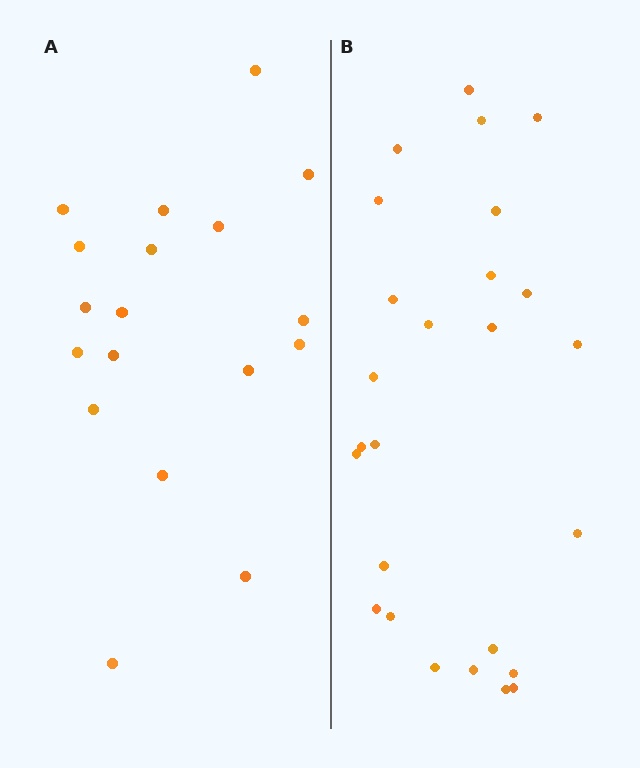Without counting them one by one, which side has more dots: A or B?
Region B (the right region) has more dots.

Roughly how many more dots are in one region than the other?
Region B has roughly 8 or so more dots than region A.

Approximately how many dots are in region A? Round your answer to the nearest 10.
About 20 dots. (The exact count is 18, which rounds to 20.)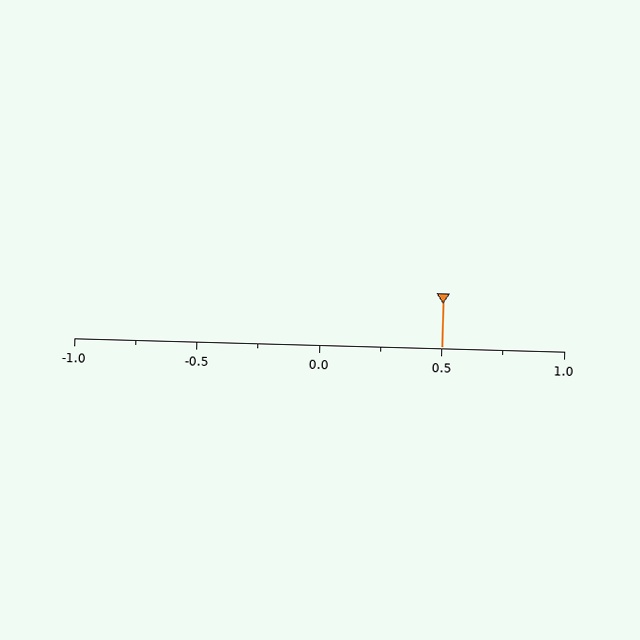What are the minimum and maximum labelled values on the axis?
The axis runs from -1.0 to 1.0.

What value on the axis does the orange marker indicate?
The marker indicates approximately 0.5.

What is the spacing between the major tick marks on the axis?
The major ticks are spaced 0.5 apart.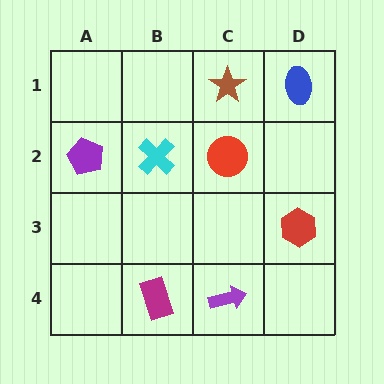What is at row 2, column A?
A purple pentagon.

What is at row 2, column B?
A cyan cross.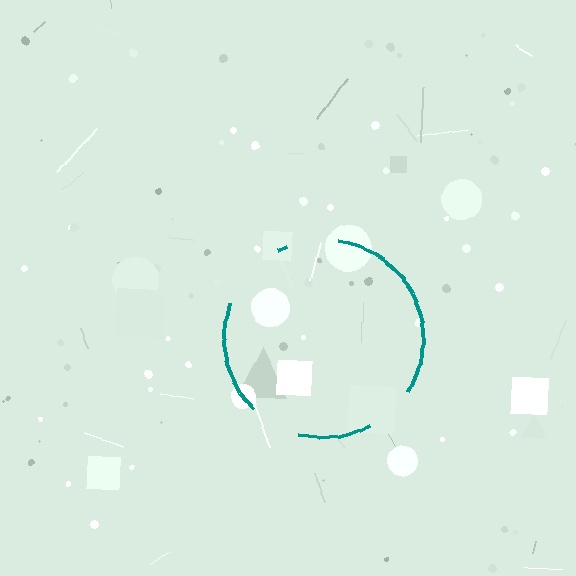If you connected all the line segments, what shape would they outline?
They would outline a circle.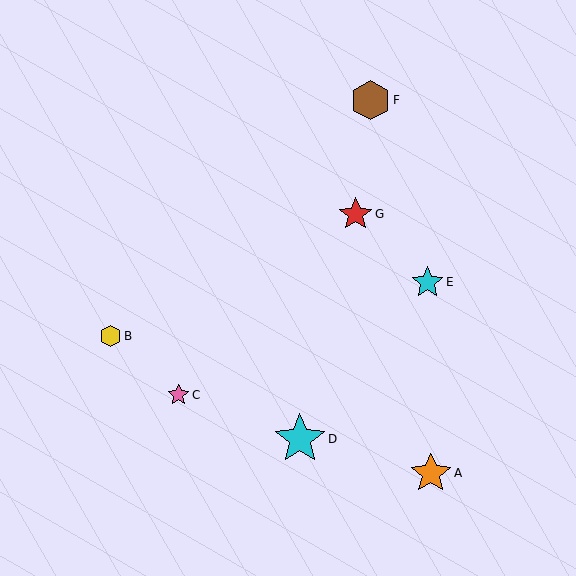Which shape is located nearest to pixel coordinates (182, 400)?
The pink star (labeled C) at (178, 395) is nearest to that location.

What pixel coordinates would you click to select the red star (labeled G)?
Click at (356, 214) to select the red star G.